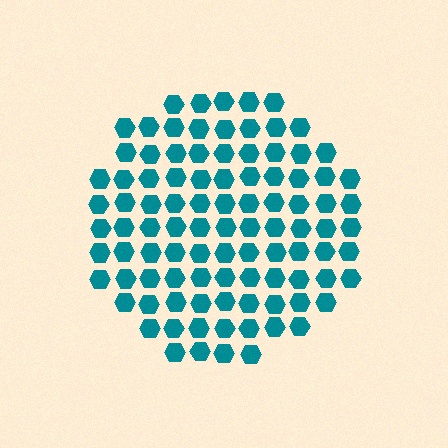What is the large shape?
The large shape is a circle.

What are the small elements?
The small elements are hexagons.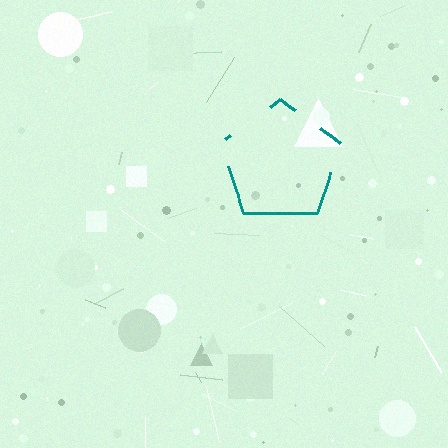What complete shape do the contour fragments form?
The contour fragments form a pentagon.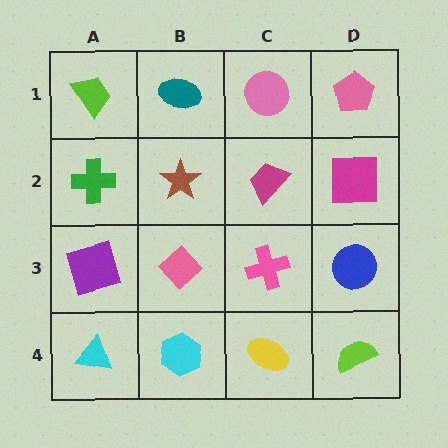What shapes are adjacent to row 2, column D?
A pink pentagon (row 1, column D), a blue circle (row 3, column D), a magenta trapezoid (row 2, column C).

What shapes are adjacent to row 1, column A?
A green cross (row 2, column A), a teal ellipse (row 1, column B).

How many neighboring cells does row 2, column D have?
3.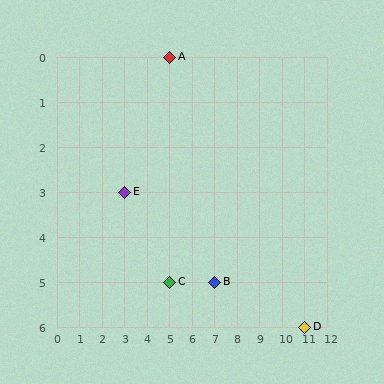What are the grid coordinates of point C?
Point C is at grid coordinates (5, 5).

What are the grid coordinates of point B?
Point B is at grid coordinates (7, 5).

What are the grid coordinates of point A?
Point A is at grid coordinates (5, 0).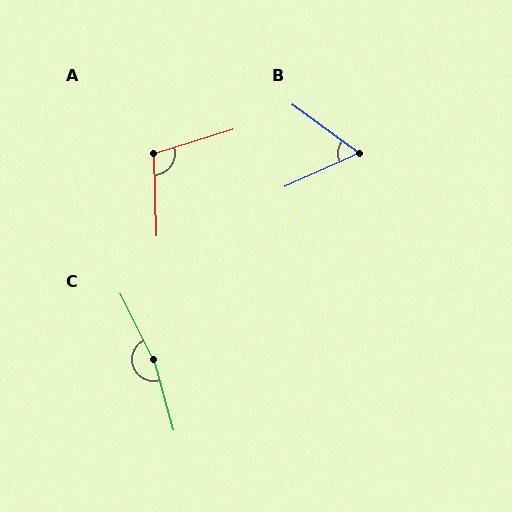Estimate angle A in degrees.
Approximately 106 degrees.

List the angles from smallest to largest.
B (60°), A (106°), C (169°).